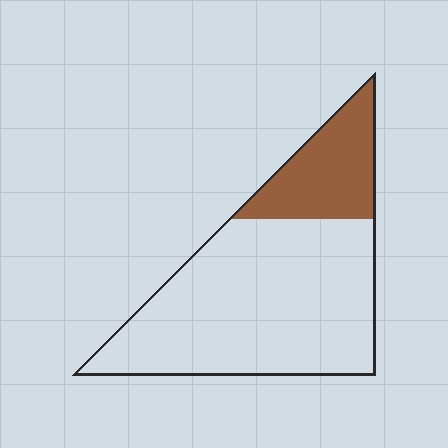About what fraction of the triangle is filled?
About one quarter (1/4).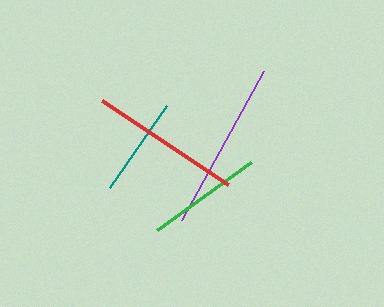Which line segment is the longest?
The purple line is the longest at approximately 170 pixels.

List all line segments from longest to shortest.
From longest to shortest: purple, red, green, teal.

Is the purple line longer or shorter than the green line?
The purple line is longer than the green line.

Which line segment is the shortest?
The teal line is the shortest at approximately 100 pixels.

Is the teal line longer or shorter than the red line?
The red line is longer than the teal line.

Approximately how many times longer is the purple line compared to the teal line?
The purple line is approximately 1.7 times the length of the teal line.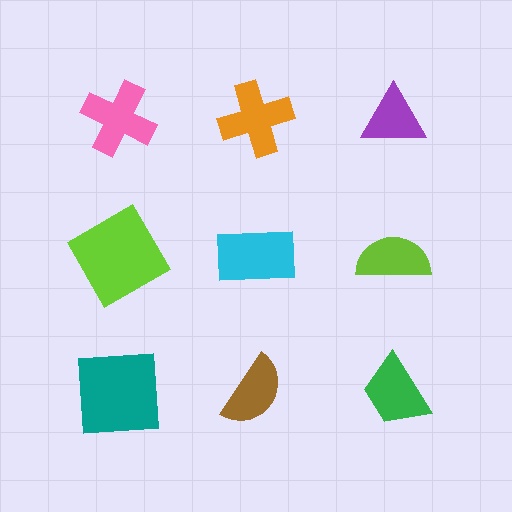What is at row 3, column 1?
A teal square.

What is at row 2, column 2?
A cyan rectangle.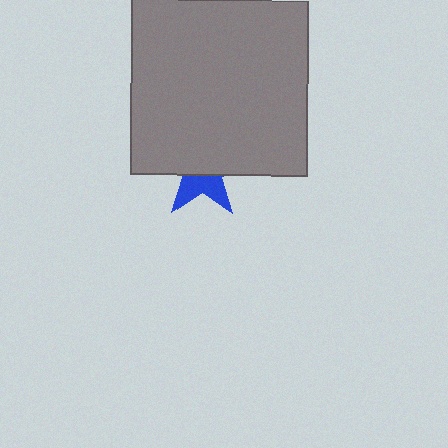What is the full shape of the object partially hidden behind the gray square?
The partially hidden object is a blue star.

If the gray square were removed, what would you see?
You would see the complete blue star.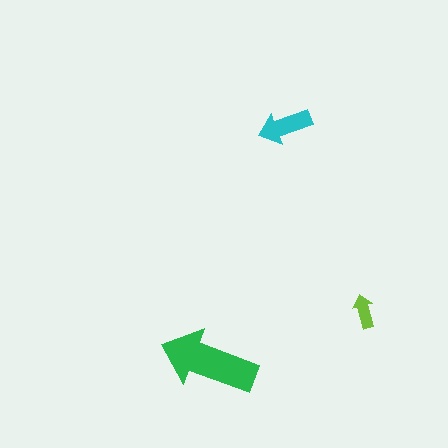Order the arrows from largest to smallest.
the green one, the cyan one, the lime one.